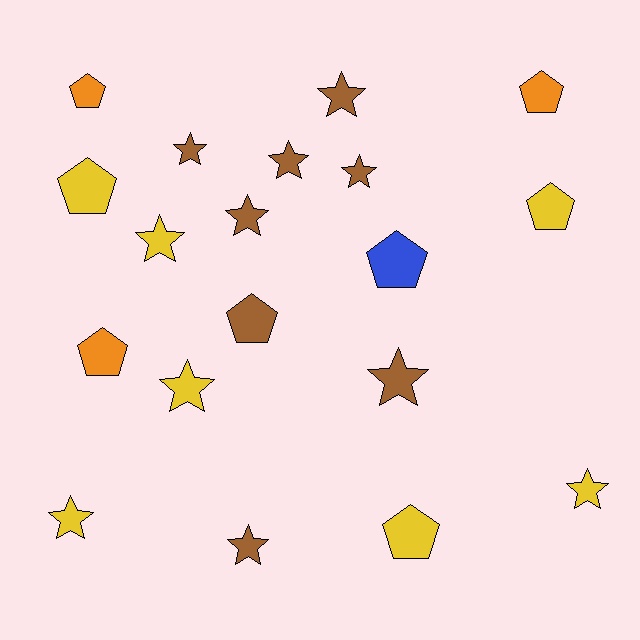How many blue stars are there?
There are no blue stars.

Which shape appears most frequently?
Star, with 11 objects.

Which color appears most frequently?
Brown, with 8 objects.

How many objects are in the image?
There are 19 objects.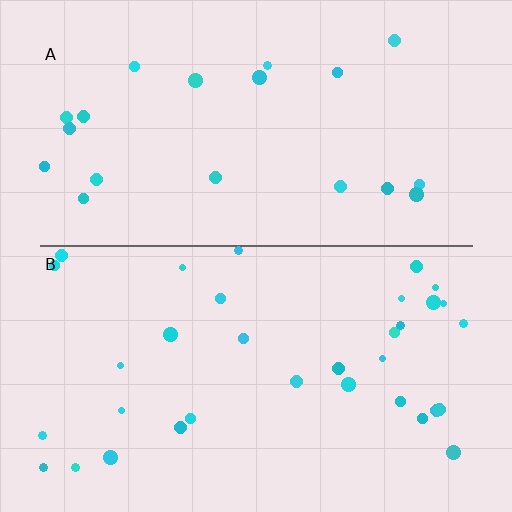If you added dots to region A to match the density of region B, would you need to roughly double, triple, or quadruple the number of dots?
Approximately double.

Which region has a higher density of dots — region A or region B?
B (the bottom).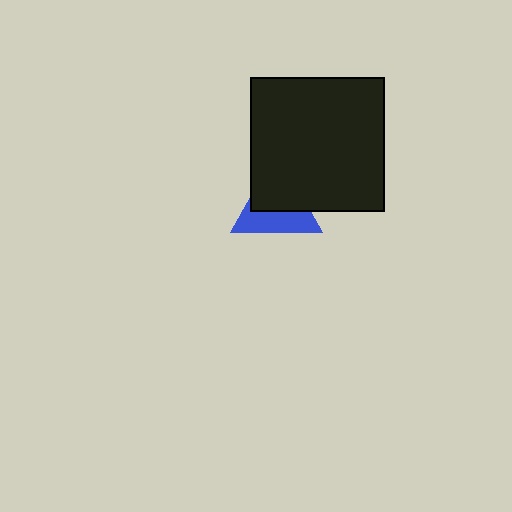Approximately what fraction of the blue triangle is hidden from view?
Roughly 53% of the blue triangle is hidden behind the black square.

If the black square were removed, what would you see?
You would see the complete blue triangle.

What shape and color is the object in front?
The object in front is a black square.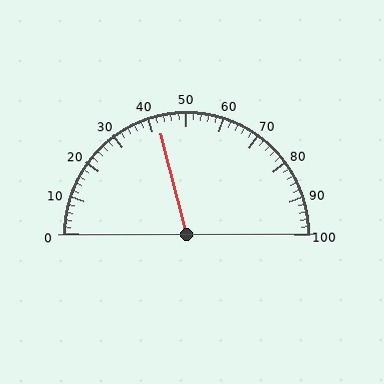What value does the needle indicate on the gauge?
The needle indicates approximately 42.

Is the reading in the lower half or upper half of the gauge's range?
The reading is in the lower half of the range (0 to 100).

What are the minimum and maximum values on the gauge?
The gauge ranges from 0 to 100.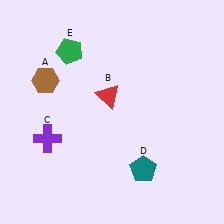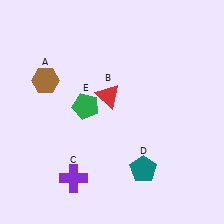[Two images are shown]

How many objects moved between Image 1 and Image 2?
2 objects moved between the two images.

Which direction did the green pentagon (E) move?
The green pentagon (E) moved down.